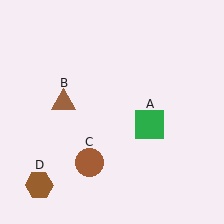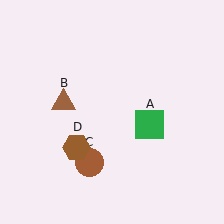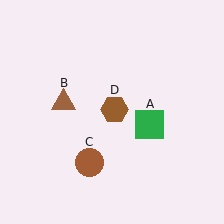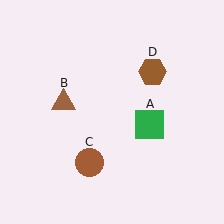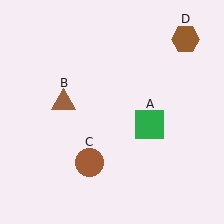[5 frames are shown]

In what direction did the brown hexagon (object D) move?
The brown hexagon (object D) moved up and to the right.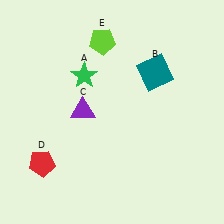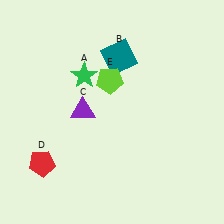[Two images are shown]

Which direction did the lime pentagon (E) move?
The lime pentagon (E) moved down.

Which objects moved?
The objects that moved are: the teal square (B), the lime pentagon (E).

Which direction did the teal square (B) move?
The teal square (B) moved left.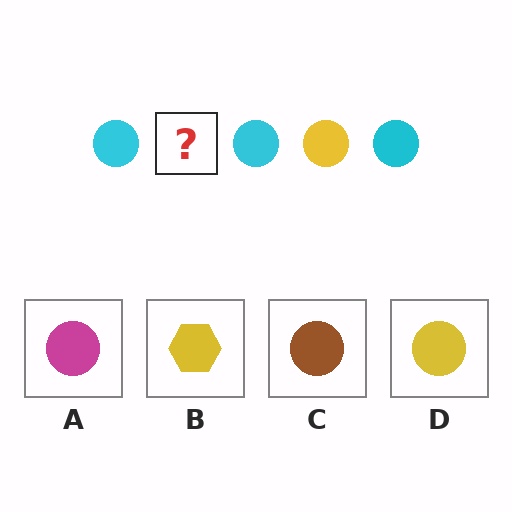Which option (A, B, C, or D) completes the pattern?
D.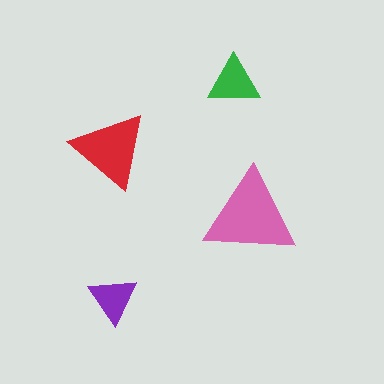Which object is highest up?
The green triangle is topmost.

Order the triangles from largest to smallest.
the pink one, the red one, the green one, the purple one.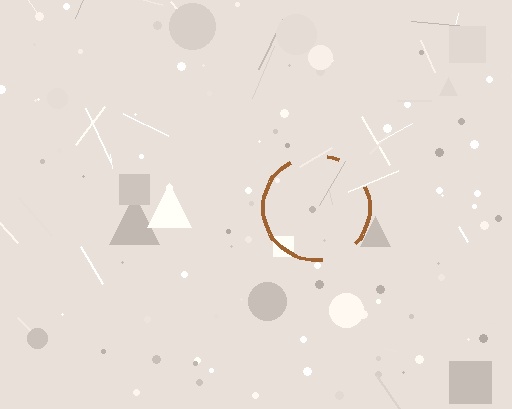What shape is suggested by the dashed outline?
The dashed outline suggests a circle.